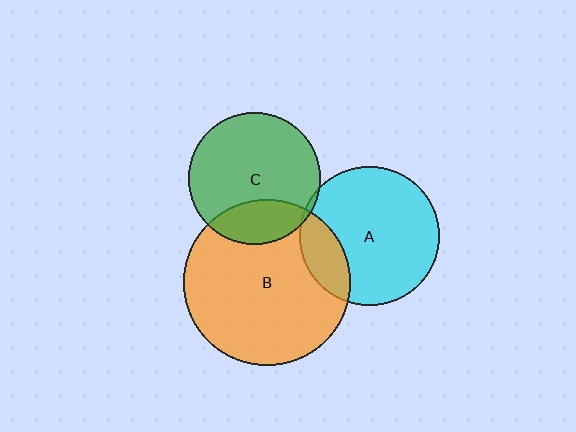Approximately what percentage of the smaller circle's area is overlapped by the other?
Approximately 20%.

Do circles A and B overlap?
Yes.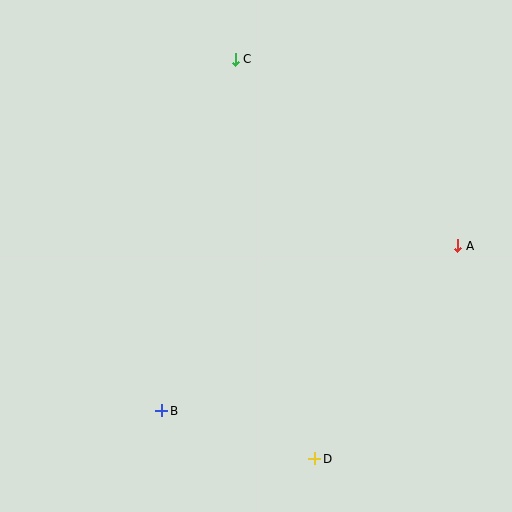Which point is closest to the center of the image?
Point B at (162, 411) is closest to the center.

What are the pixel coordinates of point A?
Point A is at (458, 246).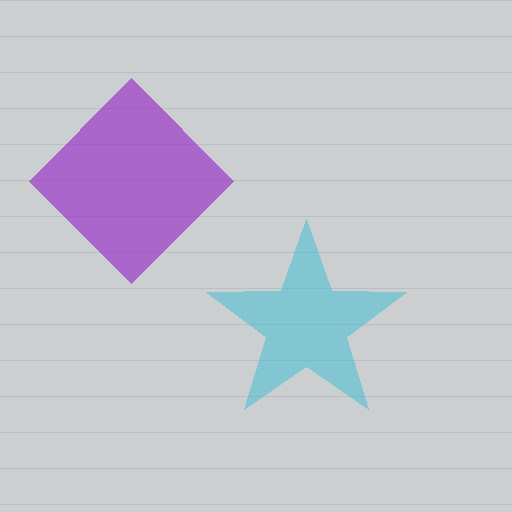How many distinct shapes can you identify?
There are 2 distinct shapes: a purple diamond, a cyan star.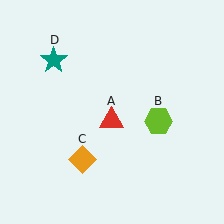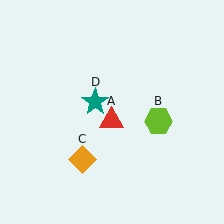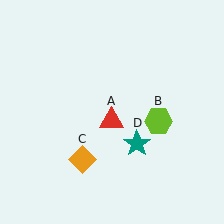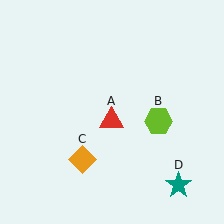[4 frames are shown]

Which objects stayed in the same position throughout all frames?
Red triangle (object A) and lime hexagon (object B) and orange diamond (object C) remained stationary.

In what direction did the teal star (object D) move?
The teal star (object D) moved down and to the right.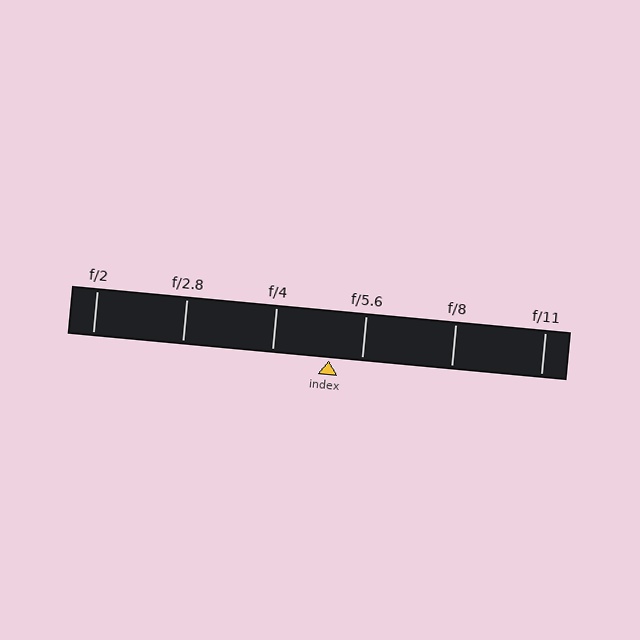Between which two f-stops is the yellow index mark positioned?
The index mark is between f/4 and f/5.6.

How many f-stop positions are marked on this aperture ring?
There are 6 f-stop positions marked.